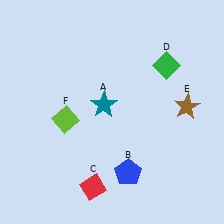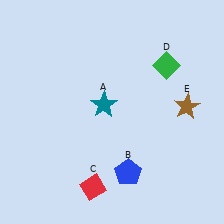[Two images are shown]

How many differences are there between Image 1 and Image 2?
There is 1 difference between the two images.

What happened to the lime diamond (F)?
The lime diamond (F) was removed in Image 2. It was in the bottom-left area of Image 1.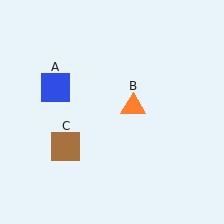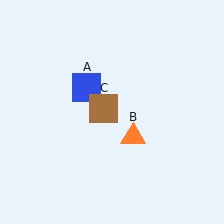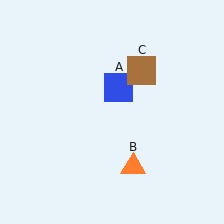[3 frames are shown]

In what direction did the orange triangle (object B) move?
The orange triangle (object B) moved down.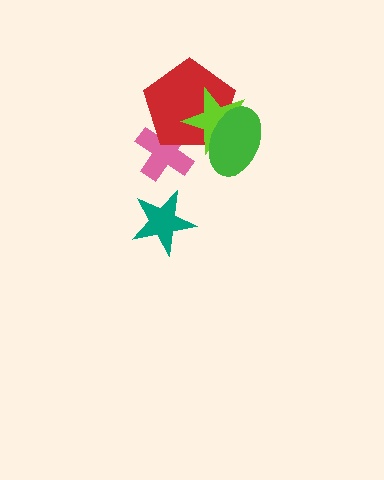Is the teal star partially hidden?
No, no other shape covers it.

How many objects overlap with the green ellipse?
2 objects overlap with the green ellipse.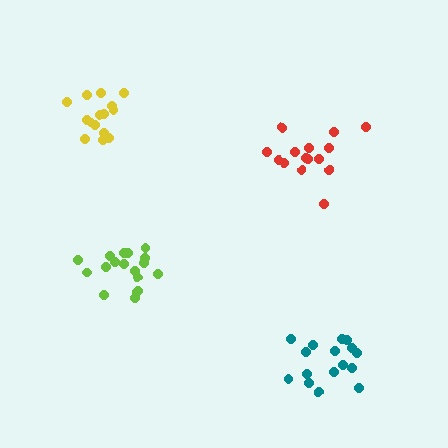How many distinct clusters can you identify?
There are 4 distinct clusters.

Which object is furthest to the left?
The yellow cluster is leftmost.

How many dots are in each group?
Group 1: 16 dots, Group 2: 15 dots, Group 3: 18 dots, Group 4: 15 dots (64 total).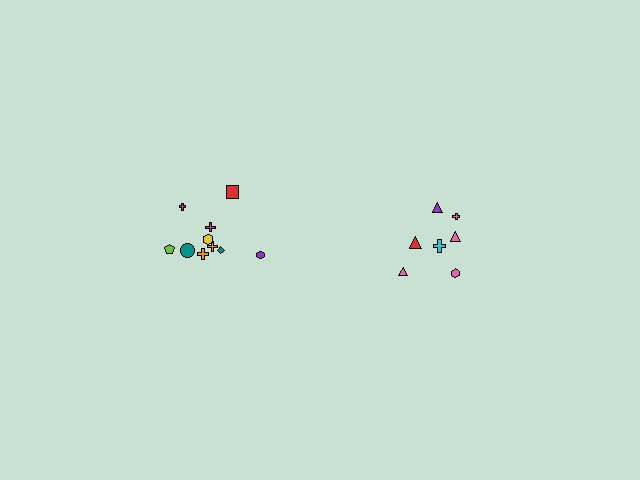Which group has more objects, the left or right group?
The left group.